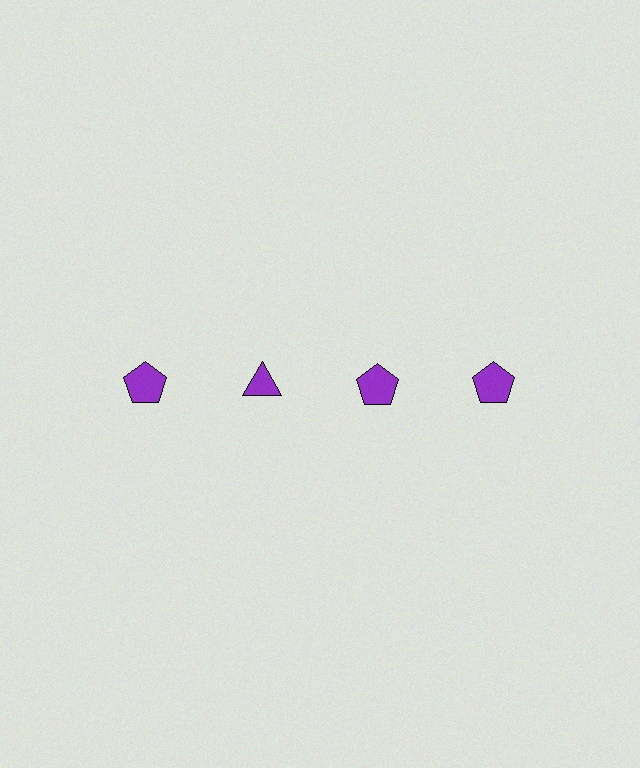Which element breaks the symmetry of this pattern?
The purple triangle in the top row, second from left column breaks the symmetry. All other shapes are purple pentagons.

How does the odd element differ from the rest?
It has a different shape: triangle instead of pentagon.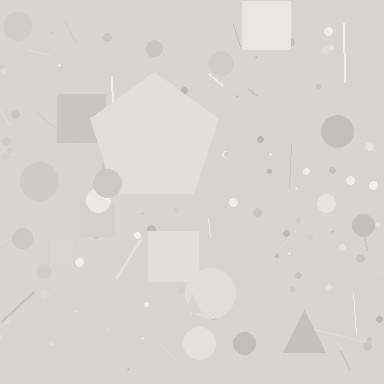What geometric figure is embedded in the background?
A pentagon is embedded in the background.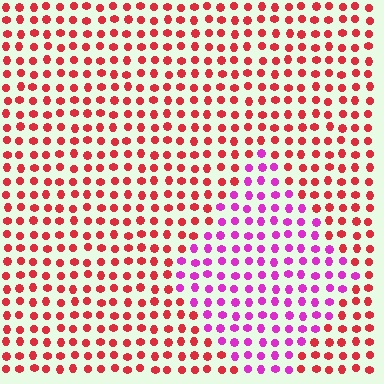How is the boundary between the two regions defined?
The boundary is defined purely by a slight shift in hue (about 49 degrees). Spacing, size, and orientation are identical on both sides.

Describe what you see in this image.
The image is filled with small red elements in a uniform arrangement. A diamond-shaped region is visible where the elements are tinted to a slightly different hue, forming a subtle color boundary.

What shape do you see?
I see a diamond.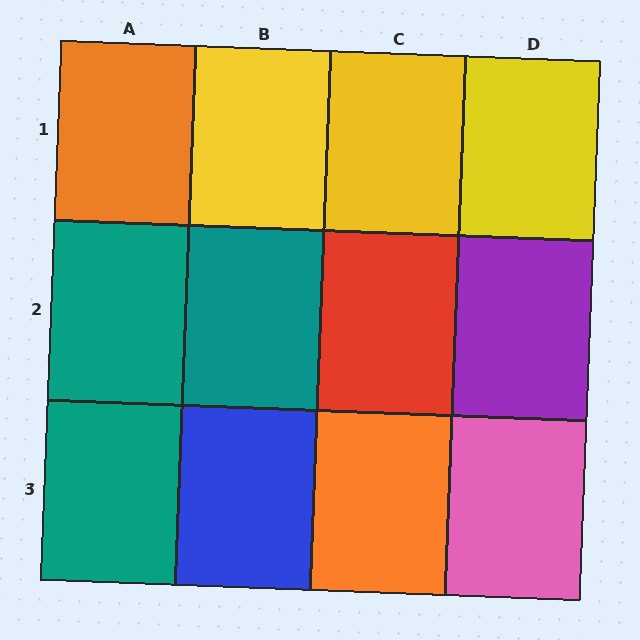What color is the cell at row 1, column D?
Yellow.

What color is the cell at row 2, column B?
Teal.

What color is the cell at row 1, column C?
Yellow.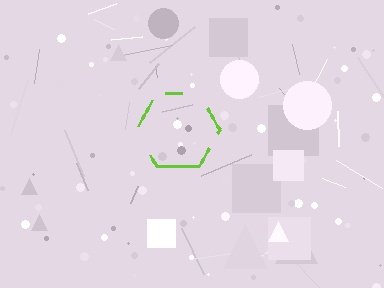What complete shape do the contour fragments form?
The contour fragments form a hexagon.